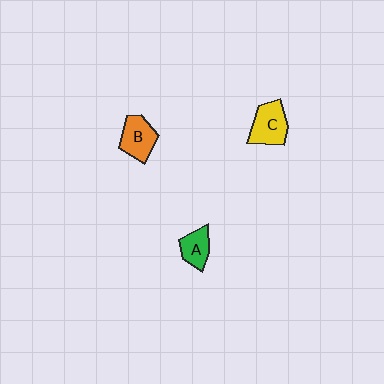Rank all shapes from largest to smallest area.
From largest to smallest: C (yellow), B (orange), A (green).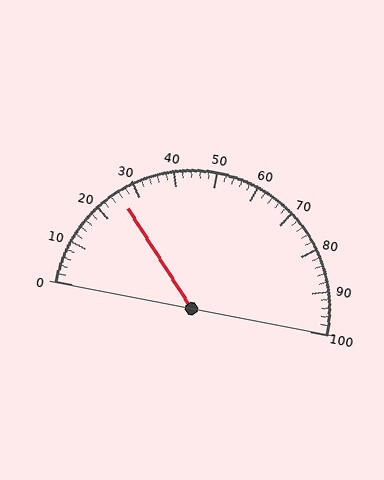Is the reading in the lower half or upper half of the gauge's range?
The reading is in the lower half of the range (0 to 100).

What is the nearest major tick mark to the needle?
The nearest major tick mark is 30.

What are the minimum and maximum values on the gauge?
The gauge ranges from 0 to 100.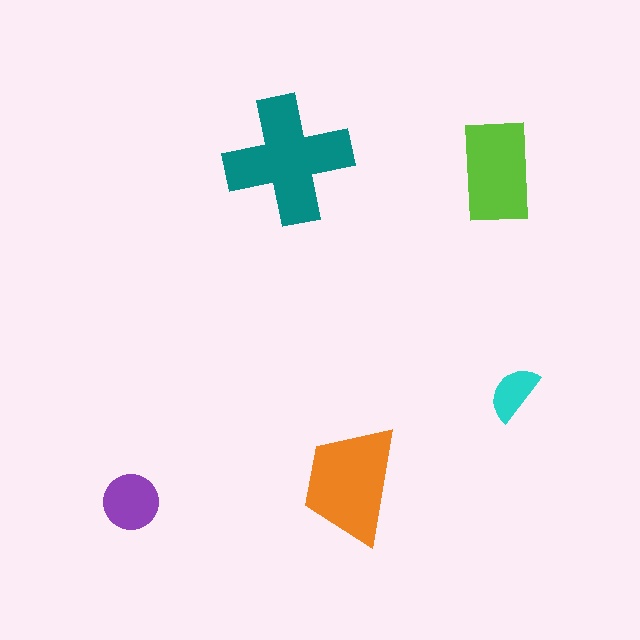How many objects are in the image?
There are 5 objects in the image.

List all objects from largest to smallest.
The teal cross, the orange trapezoid, the lime rectangle, the purple circle, the cyan semicircle.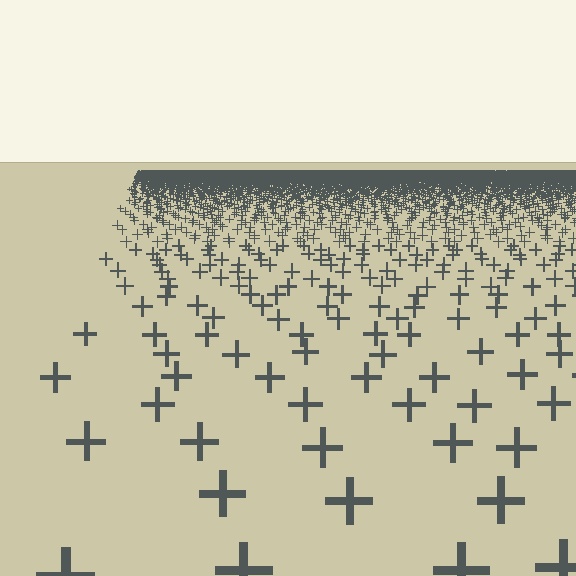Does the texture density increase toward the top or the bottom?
Density increases toward the top.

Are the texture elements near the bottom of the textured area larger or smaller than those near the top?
Larger. Near the bottom, elements are closer to the viewer and appear at a bigger on-screen size.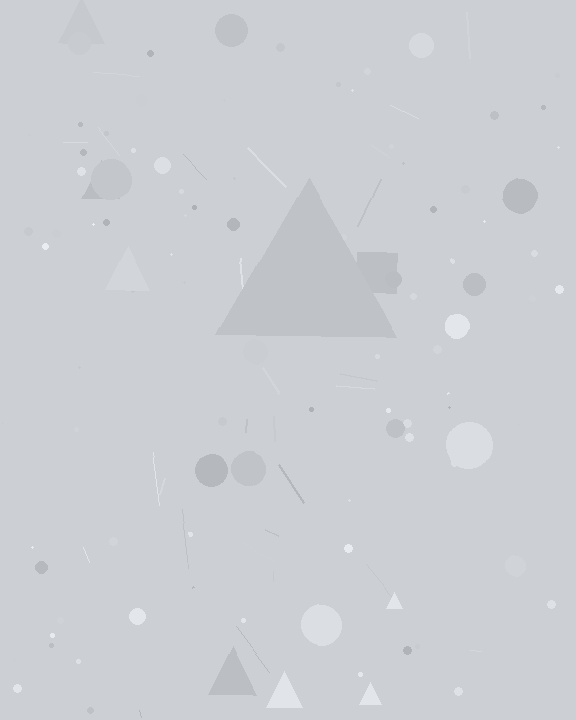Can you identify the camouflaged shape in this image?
The camouflaged shape is a triangle.